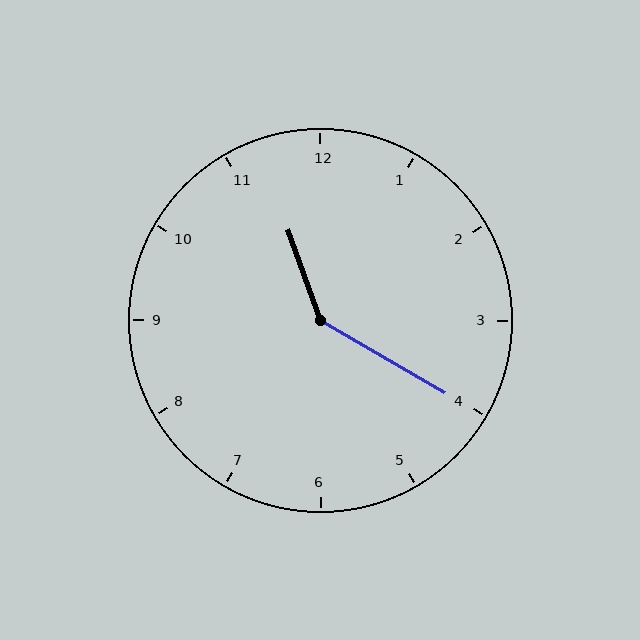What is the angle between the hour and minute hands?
Approximately 140 degrees.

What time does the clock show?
11:20.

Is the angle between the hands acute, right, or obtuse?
It is obtuse.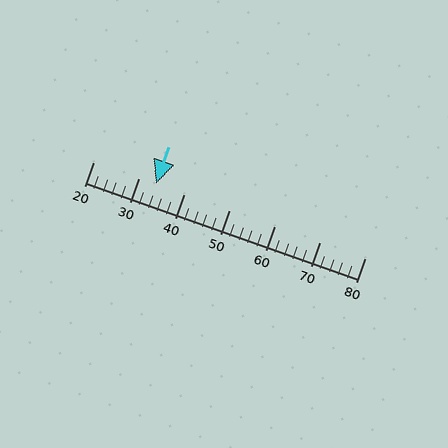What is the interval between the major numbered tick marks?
The major tick marks are spaced 10 units apart.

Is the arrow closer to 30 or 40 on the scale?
The arrow is closer to 30.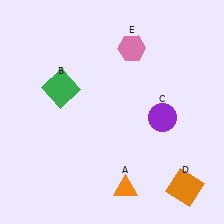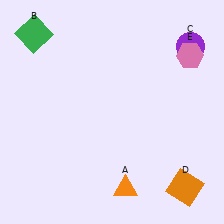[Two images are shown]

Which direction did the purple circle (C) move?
The purple circle (C) moved up.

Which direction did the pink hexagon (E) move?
The pink hexagon (E) moved right.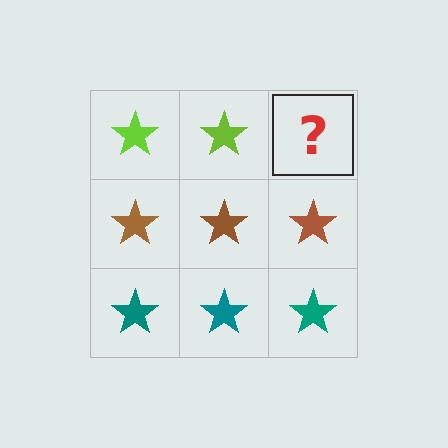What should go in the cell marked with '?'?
The missing cell should contain a lime star.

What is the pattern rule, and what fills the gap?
The rule is that each row has a consistent color. The gap should be filled with a lime star.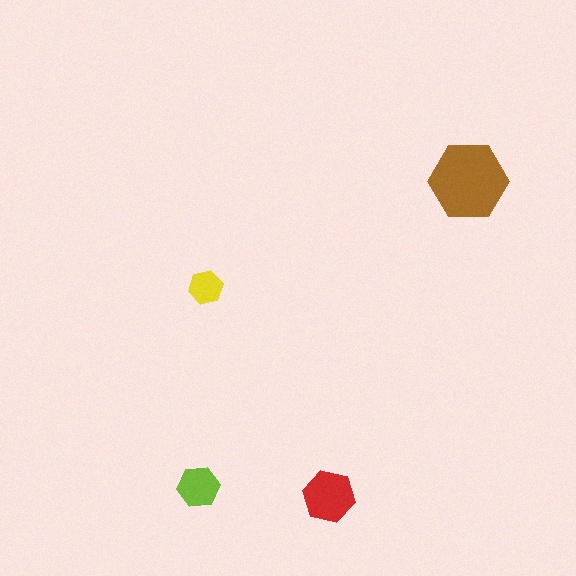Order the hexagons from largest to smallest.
the brown one, the red one, the lime one, the yellow one.